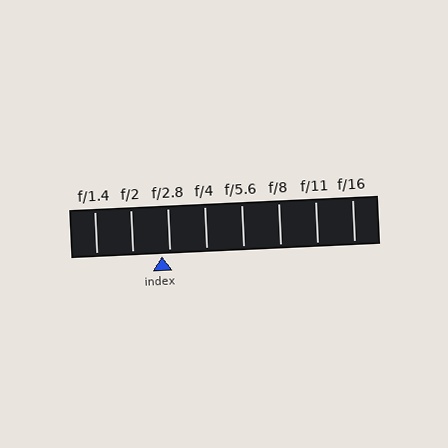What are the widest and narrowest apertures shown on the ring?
The widest aperture shown is f/1.4 and the narrowest is f/16.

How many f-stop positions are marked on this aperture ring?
There are 8 f-stop positions marked.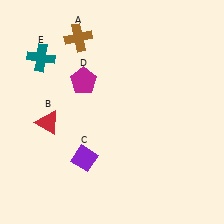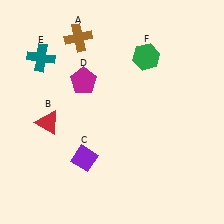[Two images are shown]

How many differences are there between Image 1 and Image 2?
There is 1 difference between the two images.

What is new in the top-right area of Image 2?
A green hexagon (F) was added in the top-right area of Image 2.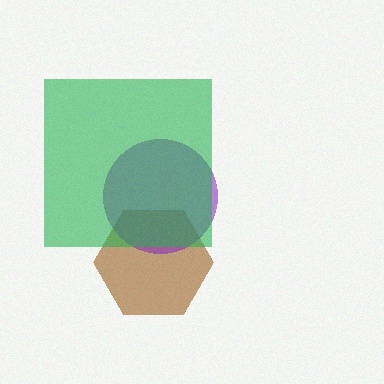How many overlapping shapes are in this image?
There are 3 overlapping shapes in the image.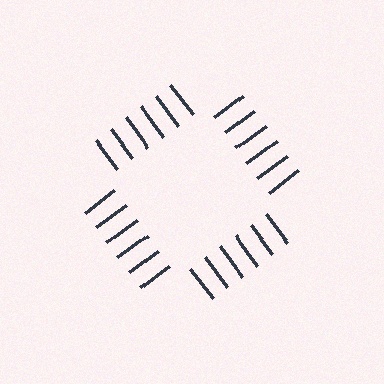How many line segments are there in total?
24 — 6 along each of the 4 edges.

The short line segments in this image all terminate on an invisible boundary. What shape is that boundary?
An illusory square — the line segments terminate on its edges but no continuous stroke is drawn.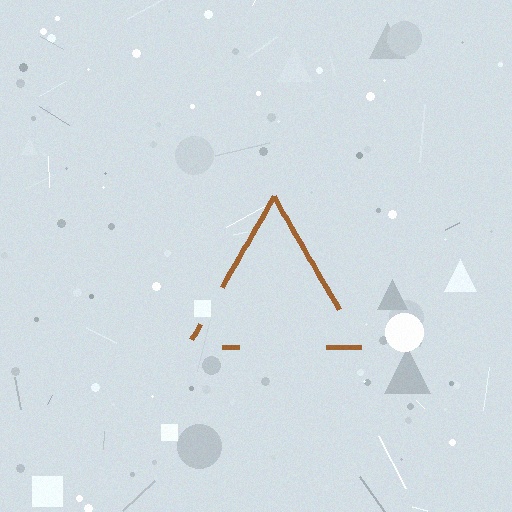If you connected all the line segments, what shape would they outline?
They would outline a triangle.